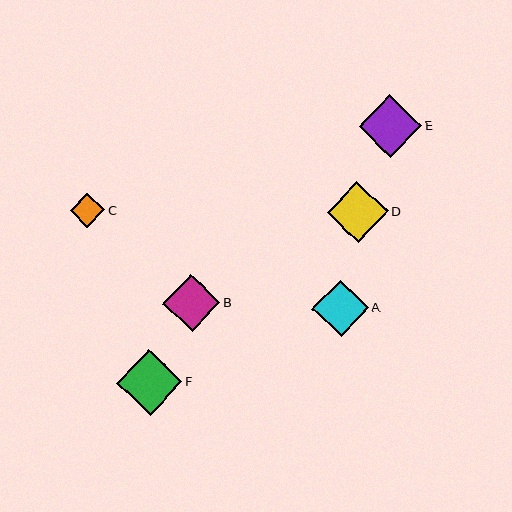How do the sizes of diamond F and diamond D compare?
Diamond F and diamond D are approximately the same size.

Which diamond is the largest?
Diamond F is the largest with a size of approximately 65 pixels.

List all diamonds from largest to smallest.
From largest to smallest: F, E, D, B, A, C.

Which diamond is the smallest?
Diamond C is the smallest with a size of approximately 35 pixels.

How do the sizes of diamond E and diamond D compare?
Diamond E and diamond D are approximately the same size.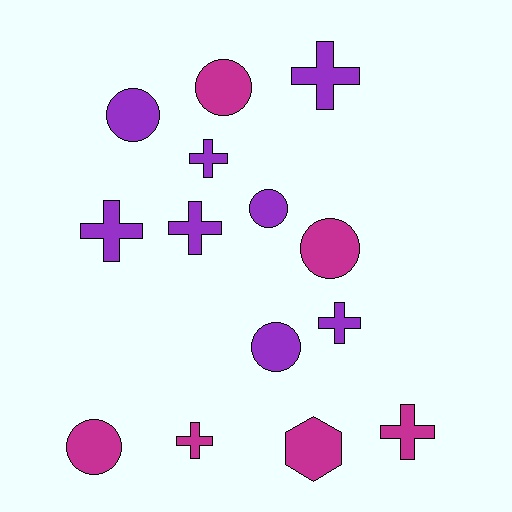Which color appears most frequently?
Purple, with 8 objects.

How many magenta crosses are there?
There are 2 magenta crosses.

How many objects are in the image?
There are 14 objects.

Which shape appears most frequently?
Cross, with 7 objects.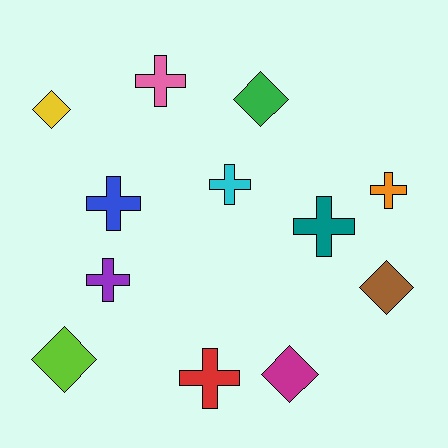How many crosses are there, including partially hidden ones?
There are 7 crosses.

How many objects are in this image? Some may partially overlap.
There are 12 objects.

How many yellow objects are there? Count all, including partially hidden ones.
There is 1 yellow object.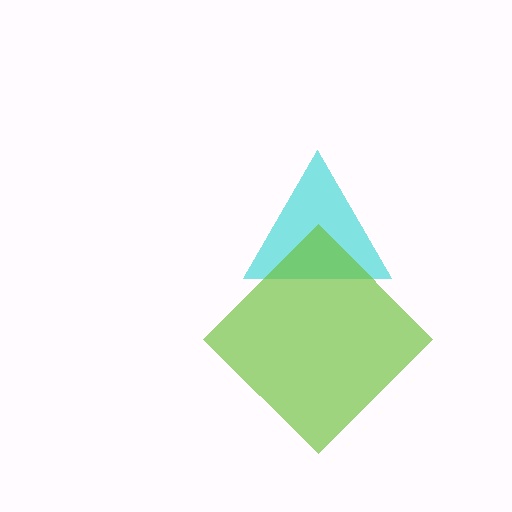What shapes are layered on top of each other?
The layered shapes are: a cyan triangle, a lime diamond.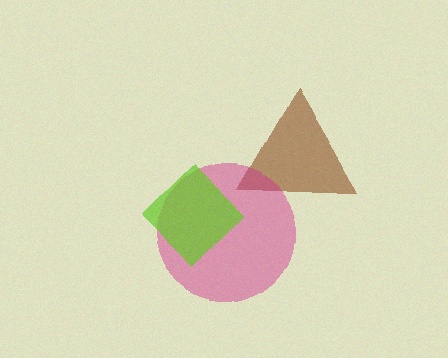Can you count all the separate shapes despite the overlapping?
Yes, there are 3 separate shapes.